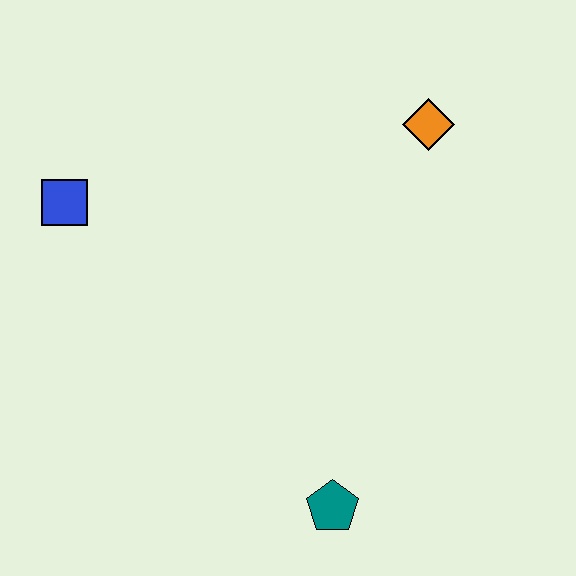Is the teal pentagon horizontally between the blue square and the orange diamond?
Yes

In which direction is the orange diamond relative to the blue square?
The orange diamond is to the right of the blue square.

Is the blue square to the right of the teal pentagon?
No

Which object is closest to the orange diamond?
The blue square is closest to the orange diamond.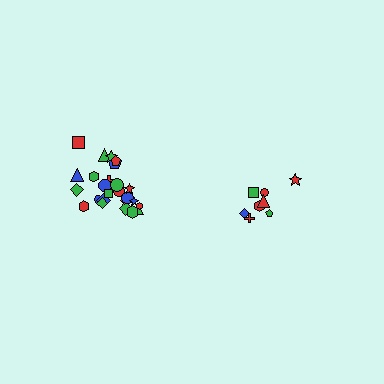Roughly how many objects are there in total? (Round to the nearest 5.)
Roughly 35 objects in total.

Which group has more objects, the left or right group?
The left group.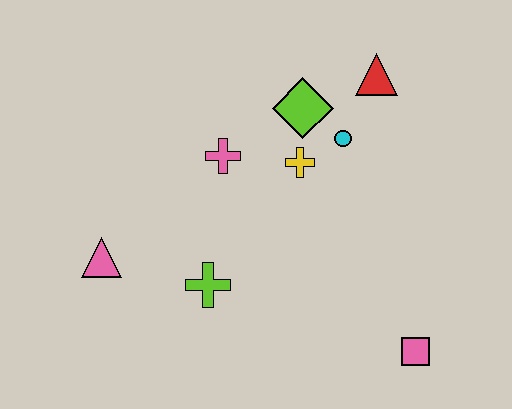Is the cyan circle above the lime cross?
Yes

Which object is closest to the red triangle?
The cyan circle is closest to the red triangle.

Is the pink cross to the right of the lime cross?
Yes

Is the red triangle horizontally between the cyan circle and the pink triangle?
No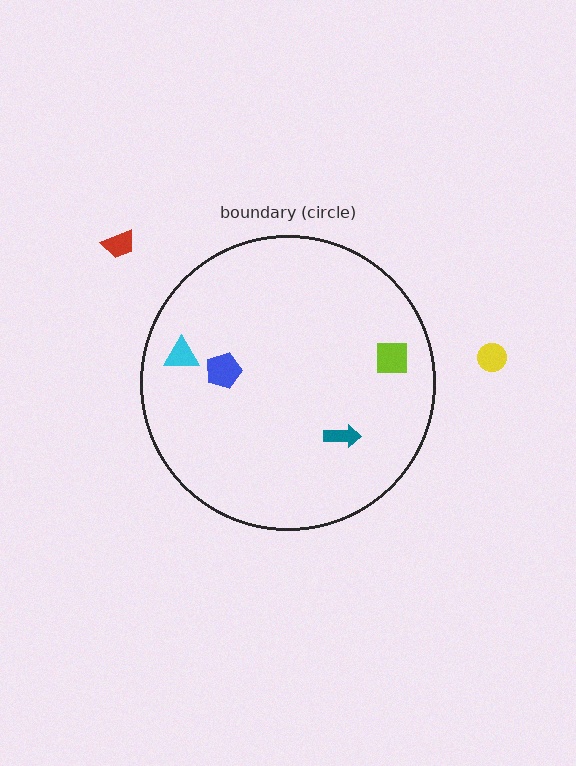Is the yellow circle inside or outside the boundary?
Outside.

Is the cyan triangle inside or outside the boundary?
Inside.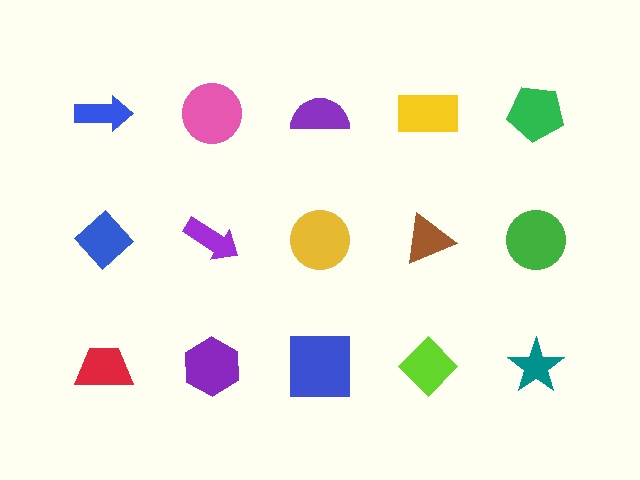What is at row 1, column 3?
A purple semicircle.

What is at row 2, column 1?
A blue diamond.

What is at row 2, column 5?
A green circle.